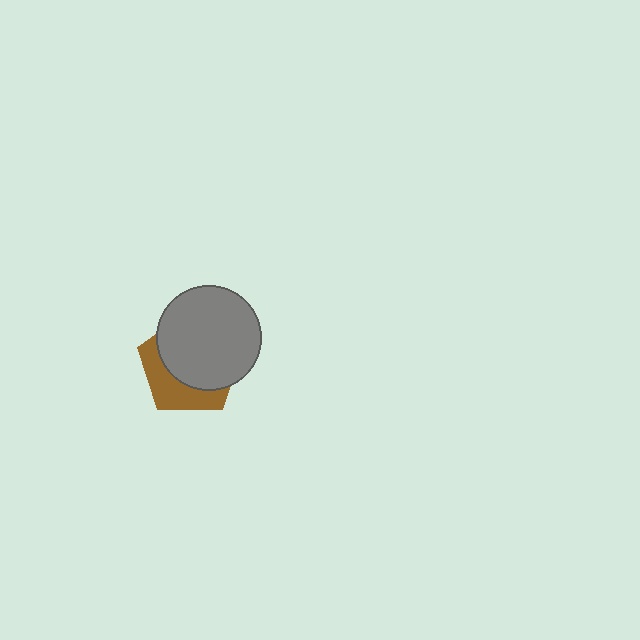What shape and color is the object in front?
The object in front is a gray circle.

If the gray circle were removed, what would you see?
You would see the complete brown pentagon.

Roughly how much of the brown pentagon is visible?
A small part of it is visible (roughly 35%).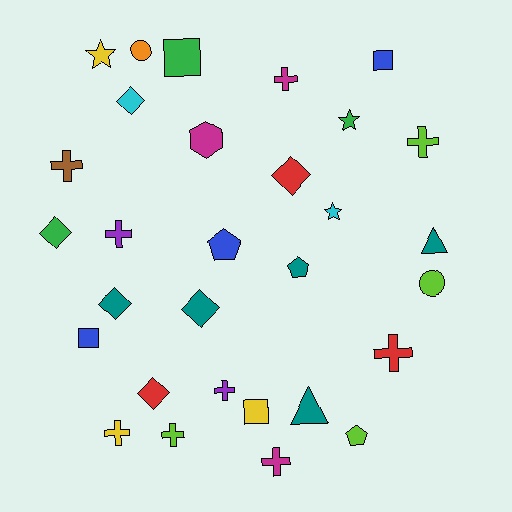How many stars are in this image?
There are 3 stars.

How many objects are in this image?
There are 30 objects.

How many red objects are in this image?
There are 3 red objects.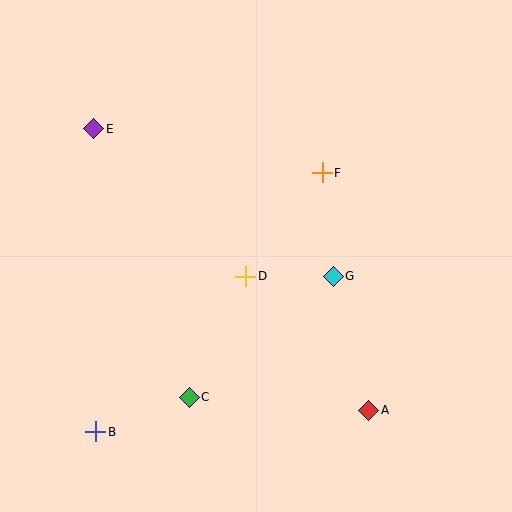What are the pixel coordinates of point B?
Point B is at (96, 432).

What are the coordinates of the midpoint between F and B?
The midpoint between F and B is at (209, 302).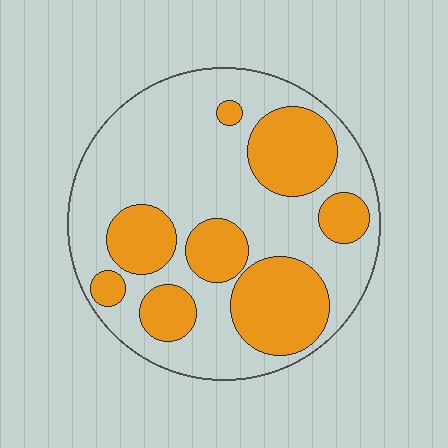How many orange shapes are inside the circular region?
8.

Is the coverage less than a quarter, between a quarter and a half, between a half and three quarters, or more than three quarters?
Between a quarter and a half.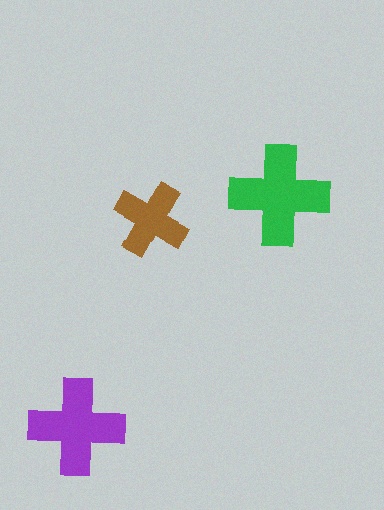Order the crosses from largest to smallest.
the green one, the purple one, the brown one.